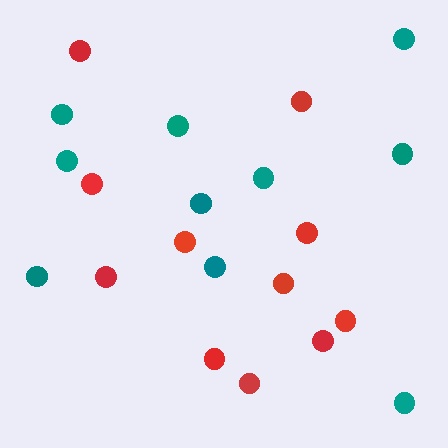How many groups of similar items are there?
There are 2 groups: one group of teal circles (10) and one group of red circles (11).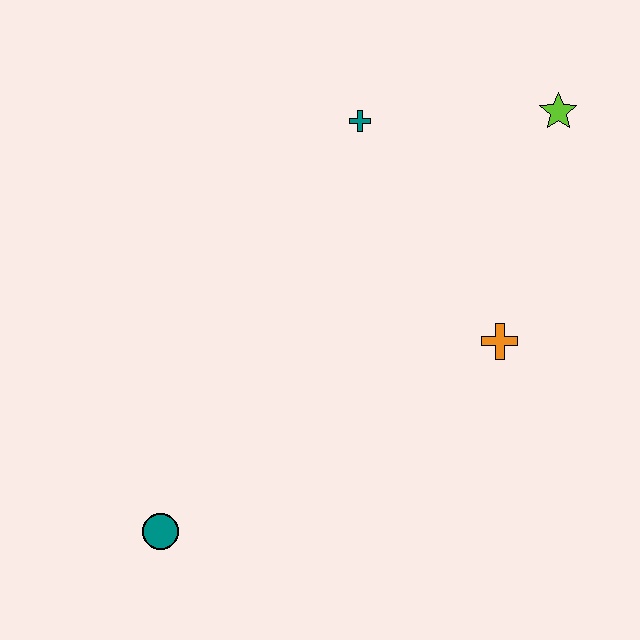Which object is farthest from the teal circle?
The lime star is farthest from the teal circle.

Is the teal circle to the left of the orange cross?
Yes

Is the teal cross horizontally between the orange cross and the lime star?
No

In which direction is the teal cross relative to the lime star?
The teal cross is to the left of the lime star.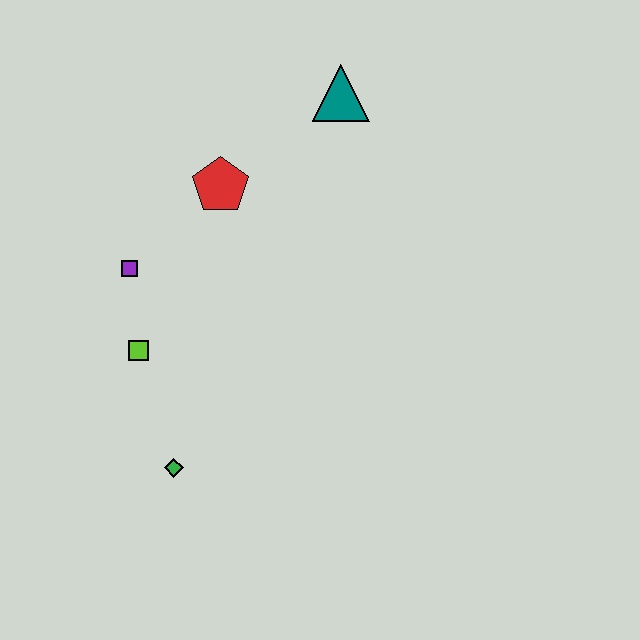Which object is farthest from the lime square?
The teal triangle is farthest from the lime square.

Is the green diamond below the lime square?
Yes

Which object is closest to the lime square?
The purple square is closest to the lime square.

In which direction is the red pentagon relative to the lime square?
The red pentagon is above the lime square.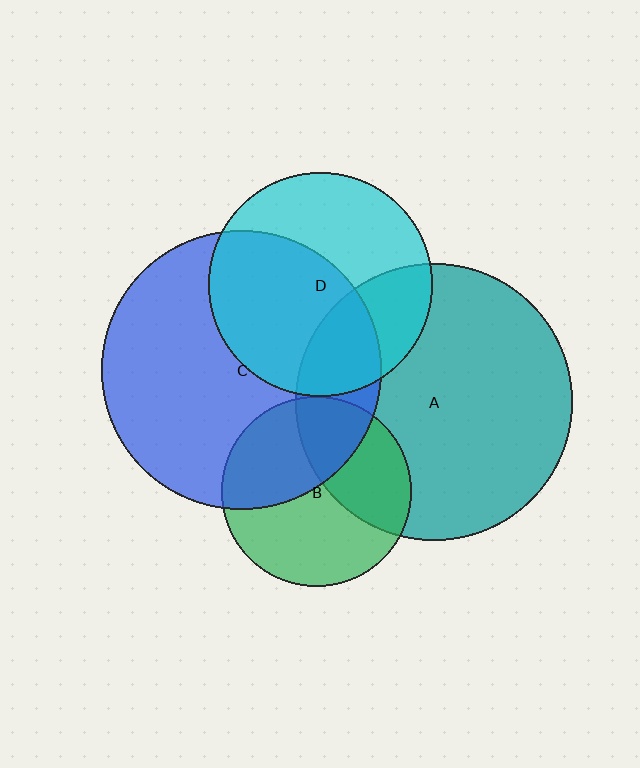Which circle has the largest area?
Circle C (blue).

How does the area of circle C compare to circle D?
Approximately 1.6 times.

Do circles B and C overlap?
Yes.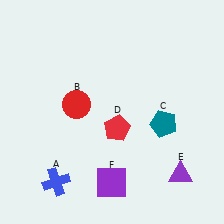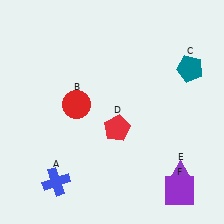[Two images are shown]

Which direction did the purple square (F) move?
The purple square (F) moved right.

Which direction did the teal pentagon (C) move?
The teal pentagon (C) moved up.